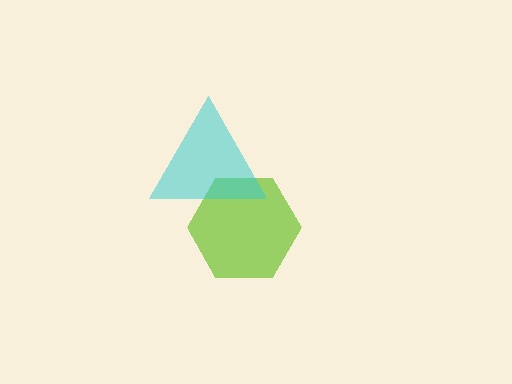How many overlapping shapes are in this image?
There are 2 overlapping shapes in the image.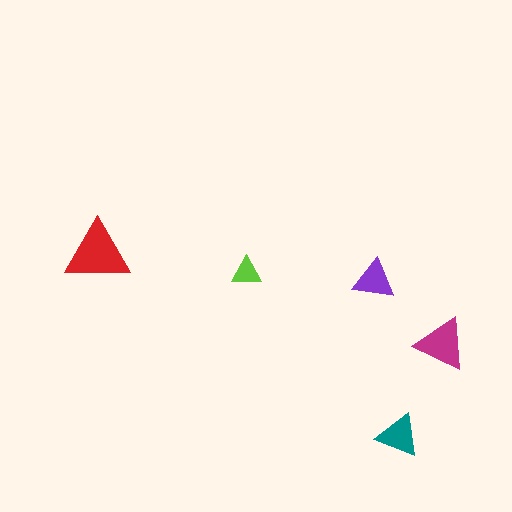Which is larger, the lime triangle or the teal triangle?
The teal one.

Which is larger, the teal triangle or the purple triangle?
The teal one.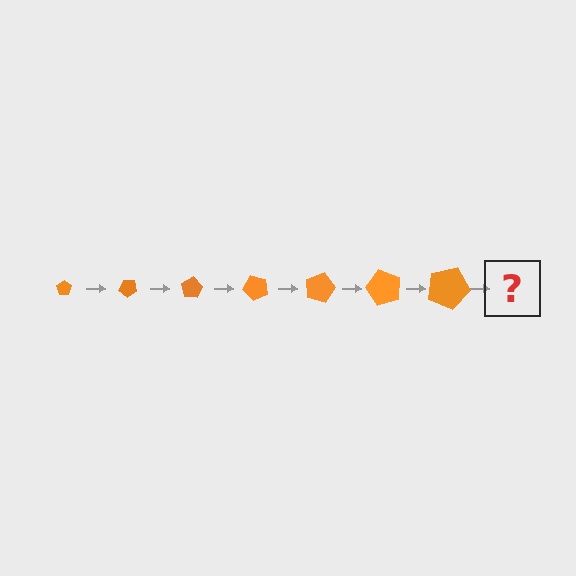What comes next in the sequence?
The next element should be a pentagon, larger than the previous one and rotated 280 degrees from the start.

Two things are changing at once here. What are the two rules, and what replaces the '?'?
The two rules are that the pentagon grows larger each step and it rotates 40 degrees each step. The '?' should be a pentagon, larger than the previous one and rotated 280 degrees from the start.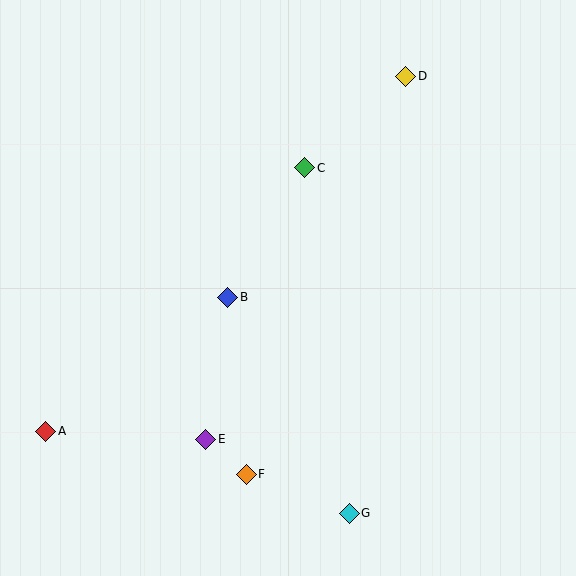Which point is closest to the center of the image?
Point B at (228, 297) is closest to the center.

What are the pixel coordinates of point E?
Point E is at (206, 439).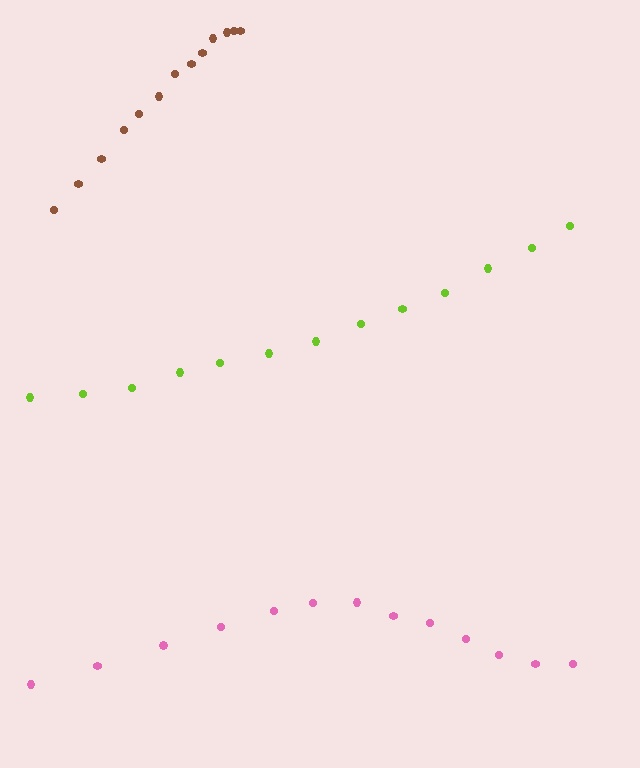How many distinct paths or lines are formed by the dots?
There are 3 distinct paths.